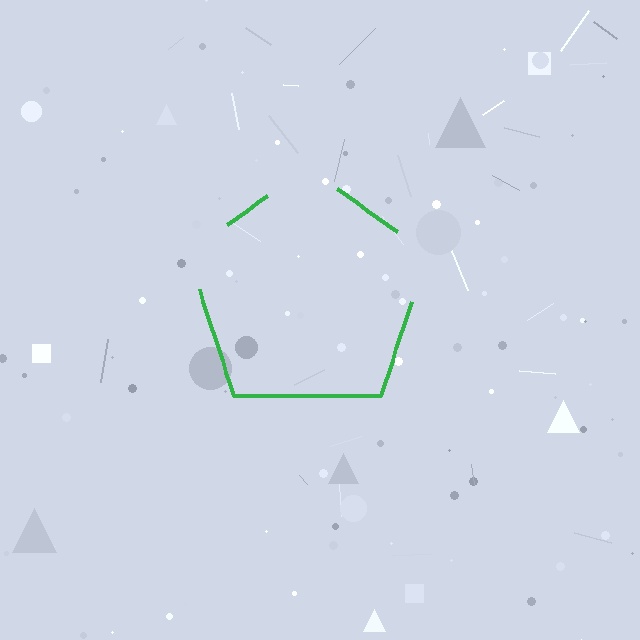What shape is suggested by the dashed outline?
The dashed outline suggests a pentagon.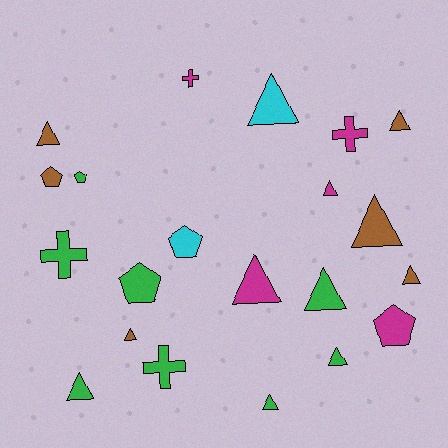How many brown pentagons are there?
There is 1 brown pentagon.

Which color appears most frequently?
Green, with 8 objects.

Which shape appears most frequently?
Triangle, with 12 objects.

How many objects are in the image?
There are 21 objects.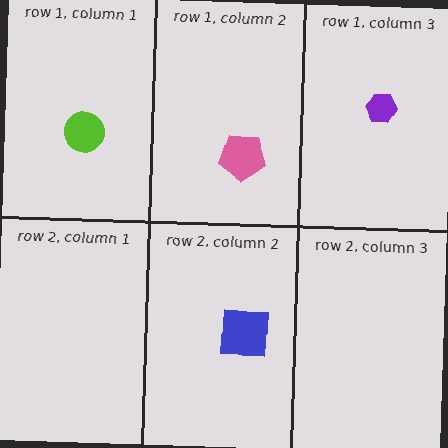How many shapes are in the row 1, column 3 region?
1.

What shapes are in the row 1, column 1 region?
The lime circle.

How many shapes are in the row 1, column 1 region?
1.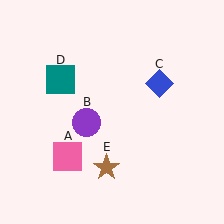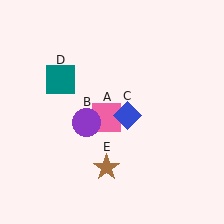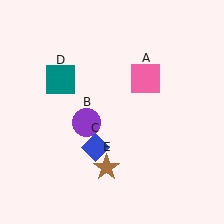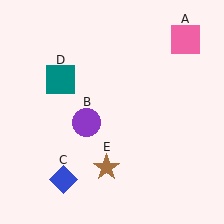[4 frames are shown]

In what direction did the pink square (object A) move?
The pink square (object A) moved up and to the right.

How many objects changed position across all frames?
2 objects changed position: pink square (object A), blue diamond (object C).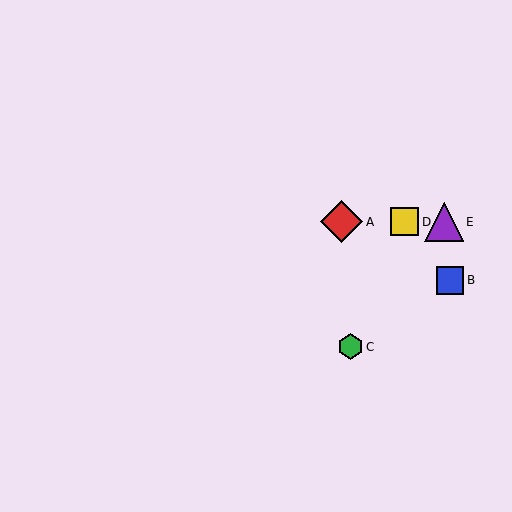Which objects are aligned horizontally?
Objects A, D, E are aligned horizontally.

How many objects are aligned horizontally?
3 objects (A, D, E) are aligned horizontally.